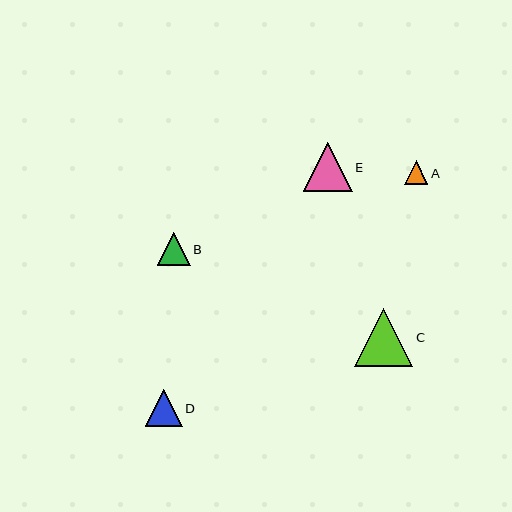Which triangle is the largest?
Triangle C is the largest with a size of approximately 59 pixels.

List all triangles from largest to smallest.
From largest to smallest: C, E, D, B, A.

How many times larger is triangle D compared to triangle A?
Triangle D is approximately 1.6 times the size of triangle A.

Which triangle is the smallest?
Triangle A is the smallest with a size of approximately 23 pixels.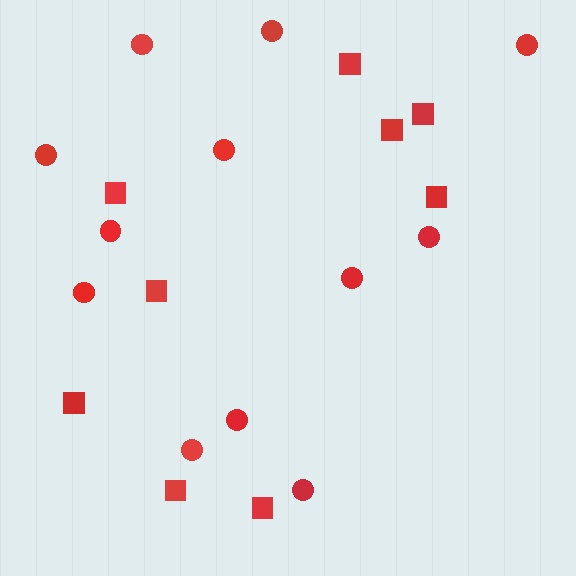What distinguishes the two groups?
There are 2 groups: one group of circles (12) and one group of squares (9).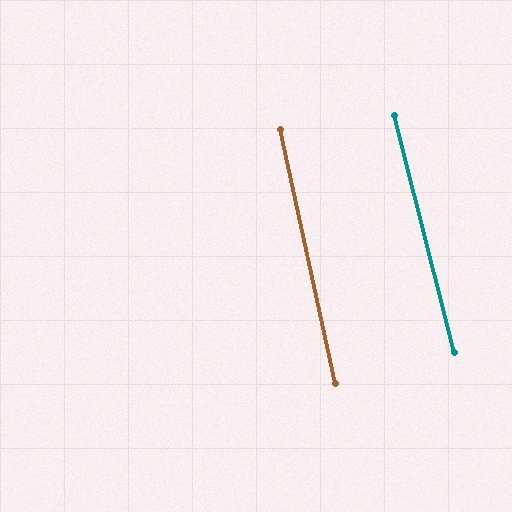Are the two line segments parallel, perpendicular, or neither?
Parallel — their directions differ by only 1.8°.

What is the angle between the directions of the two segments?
Approximately 2 degrees.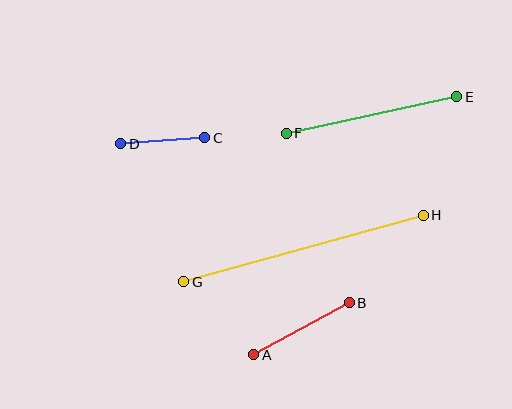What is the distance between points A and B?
The distance is approximately 109 pixels.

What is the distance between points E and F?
The distance is approximately 174 pixels.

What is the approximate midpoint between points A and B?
The midpoint is at approximately (302, 329) pixels.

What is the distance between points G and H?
The distance is approximately 249 pixels.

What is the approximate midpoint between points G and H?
The midpoint is at approximately (303, 249) pixels.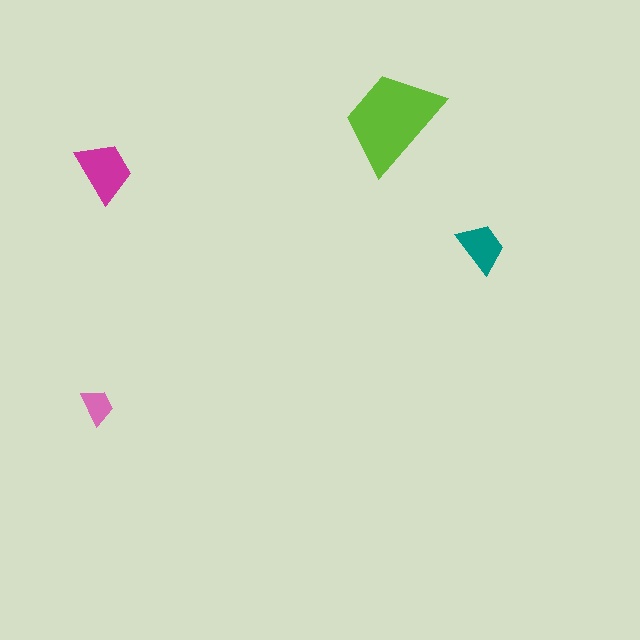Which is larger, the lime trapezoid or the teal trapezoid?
The lime one.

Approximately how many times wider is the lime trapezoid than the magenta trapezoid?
About 1.5 times wider.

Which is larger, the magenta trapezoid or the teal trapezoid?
The magenta one.